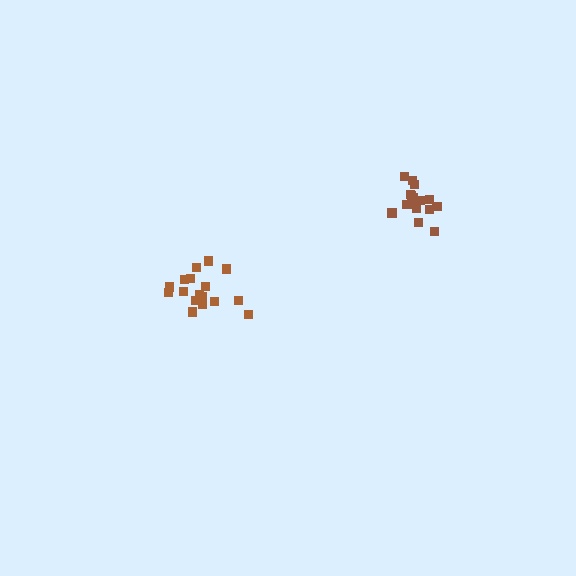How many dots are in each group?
Group 1: 18 dots, Group 2: 16 dots (34 total).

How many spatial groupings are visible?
There are 2 spatial groupings.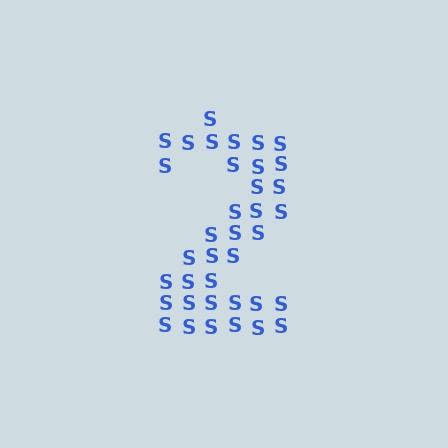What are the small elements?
The small elements are letter S's.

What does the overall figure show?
The overall figure shows the digit 2.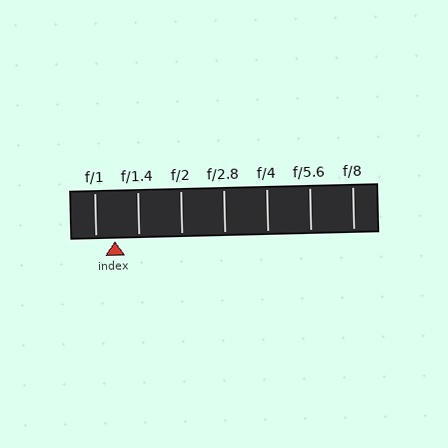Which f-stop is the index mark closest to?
The index mark is closest to f/1.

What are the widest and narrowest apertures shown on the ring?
The widest aperture shown is f/1 and the narrowest is f/8.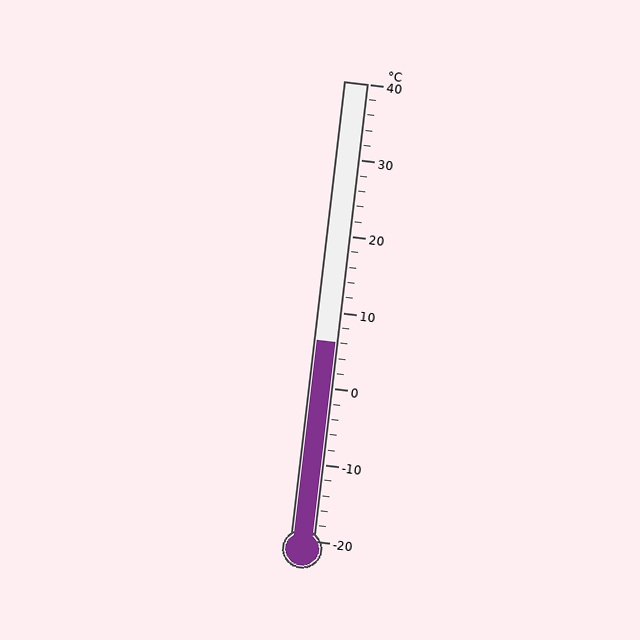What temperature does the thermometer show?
The thermometer shows approximately 6°C.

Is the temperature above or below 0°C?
The temperature is above 0°C.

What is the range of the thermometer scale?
The thermometer scale ranges from -20°C to 40°C.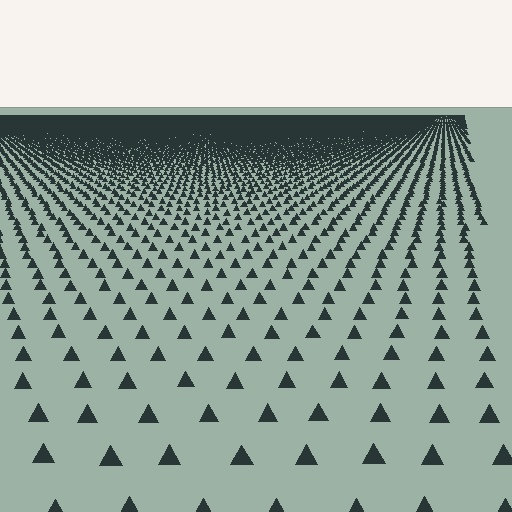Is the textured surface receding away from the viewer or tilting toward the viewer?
The surface is receding away from the viewer. Texture elements get smaller and denser toward the top.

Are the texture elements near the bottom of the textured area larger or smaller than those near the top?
Larger. Near the bottom, elements are closer to the viewer and appear at a bigger on-screen size.